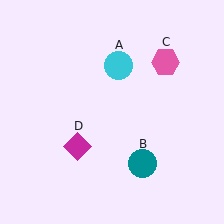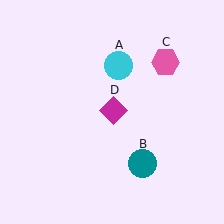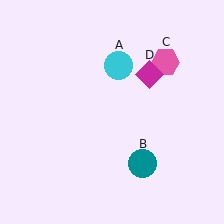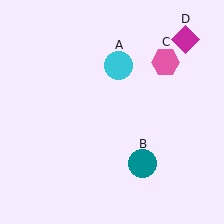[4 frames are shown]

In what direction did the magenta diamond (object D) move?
The magenta diamond (object D) moved up and to the right.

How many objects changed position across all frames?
1 object changed position: magenta diamond (object D).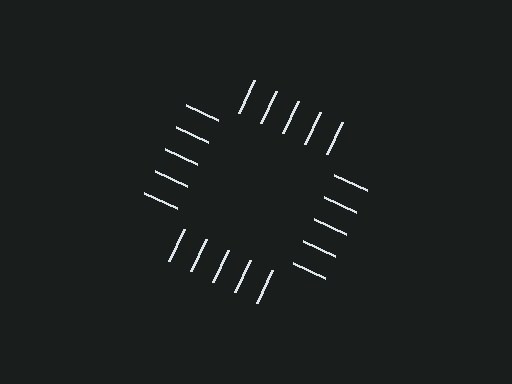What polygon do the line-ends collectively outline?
An illusory square — the line segments terminate on its edges but no continuous stroke is drawn.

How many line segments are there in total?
20 — 5 along each of the 4 edges.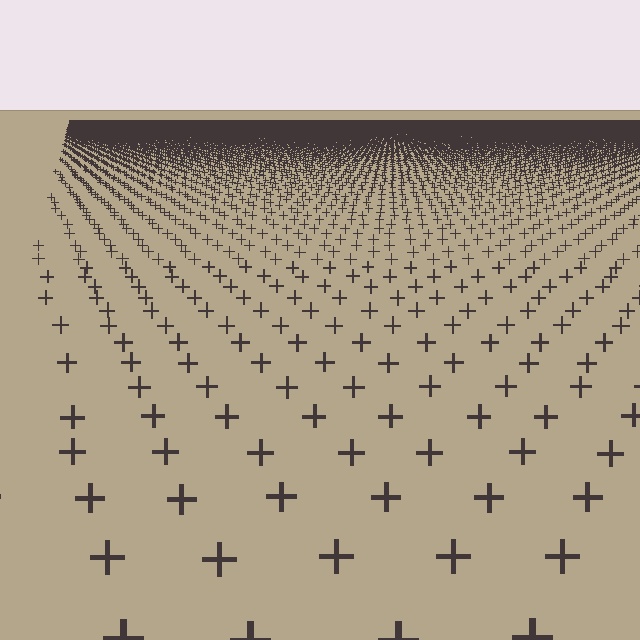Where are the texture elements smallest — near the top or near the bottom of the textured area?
Near the top.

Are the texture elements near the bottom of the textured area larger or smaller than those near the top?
Larger. Near the bottom, elements are closer to the viewer and appear at a bigger on-screen size.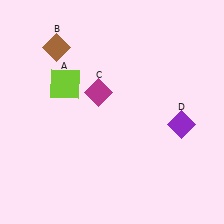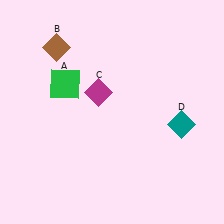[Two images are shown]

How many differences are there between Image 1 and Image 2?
There are 2 differences between the two images.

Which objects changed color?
A changed from lime to green. D changed from purple to teal.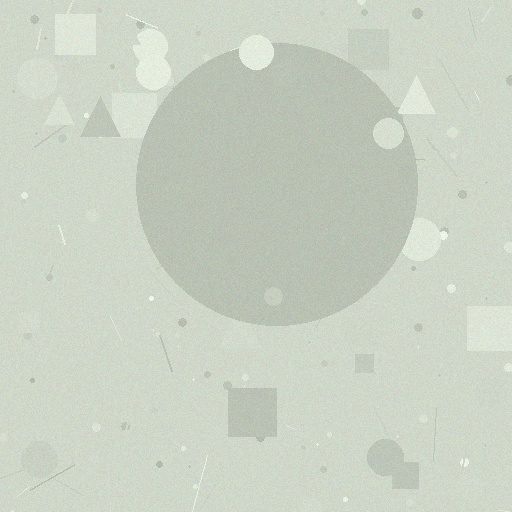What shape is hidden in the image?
A circle is hidden in the image.